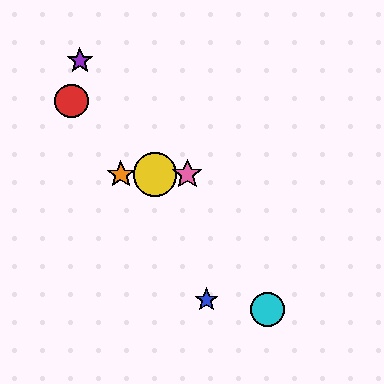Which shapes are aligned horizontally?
The green star, the yellow circle, the orange star, the pink star are aligned horizontally.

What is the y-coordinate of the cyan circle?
The cyan circle is at y≈309.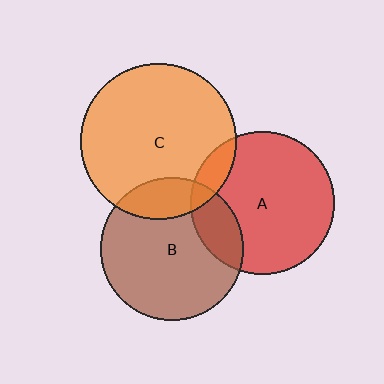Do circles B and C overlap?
Yes.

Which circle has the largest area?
Circle C (orange).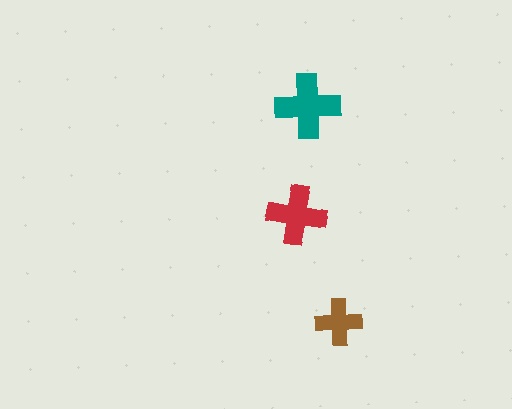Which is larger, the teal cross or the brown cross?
The teal one.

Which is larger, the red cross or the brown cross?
The red one.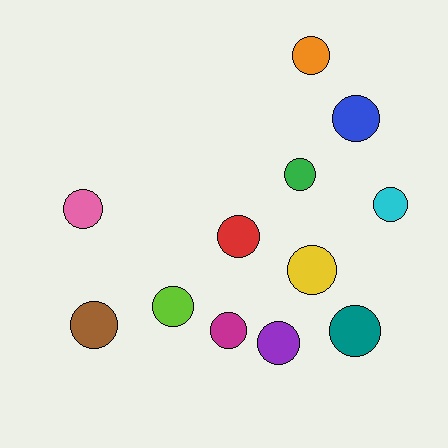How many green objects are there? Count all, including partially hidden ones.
There is 1 green object.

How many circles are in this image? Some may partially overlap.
There are 12 circles.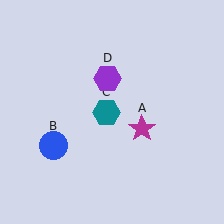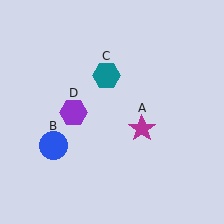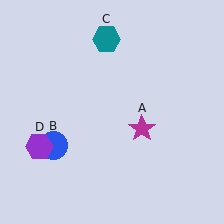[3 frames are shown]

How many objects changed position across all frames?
2 objects changed position: teal hexagon (object C), purple hexagon (object D).